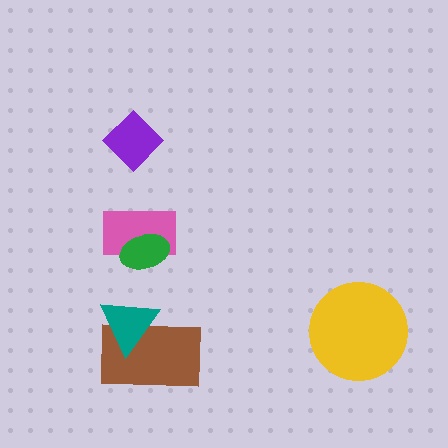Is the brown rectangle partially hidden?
Yes, it is partially covered by another shape.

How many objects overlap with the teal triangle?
1 object overlaps with the teal triangle.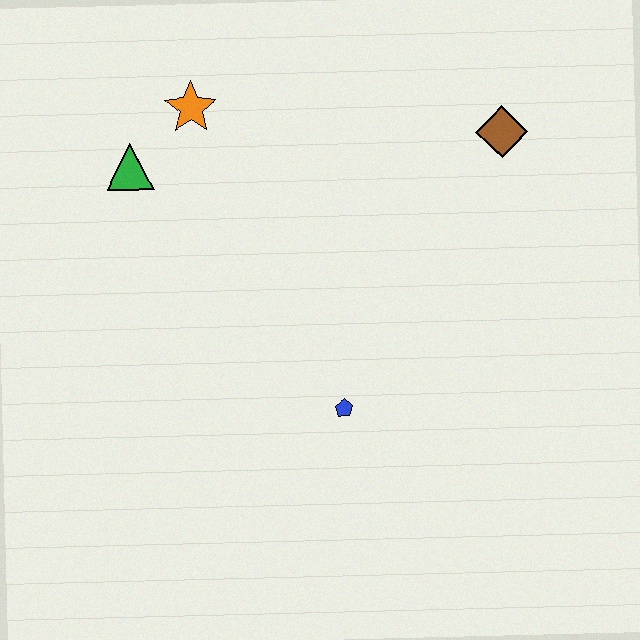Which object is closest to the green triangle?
The orange star is closest to the green triangle.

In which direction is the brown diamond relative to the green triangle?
The brown diamond is to the right of the green triangle.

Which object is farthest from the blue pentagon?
The orange star is farthest from the blue pentagon.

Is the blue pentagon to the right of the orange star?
Yes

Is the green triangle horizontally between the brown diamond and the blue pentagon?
No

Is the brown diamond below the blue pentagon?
No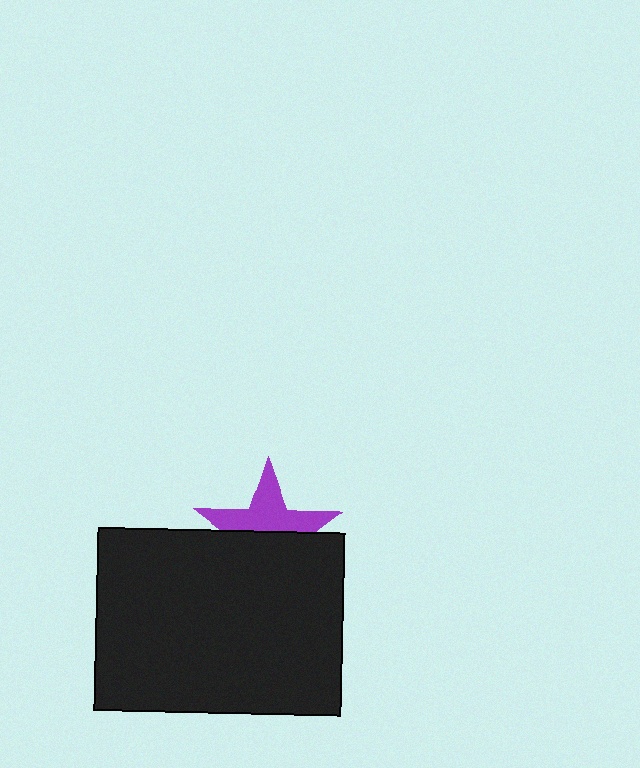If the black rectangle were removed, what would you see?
You would see the complete purple star.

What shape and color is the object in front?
The object in front is a black rectangle.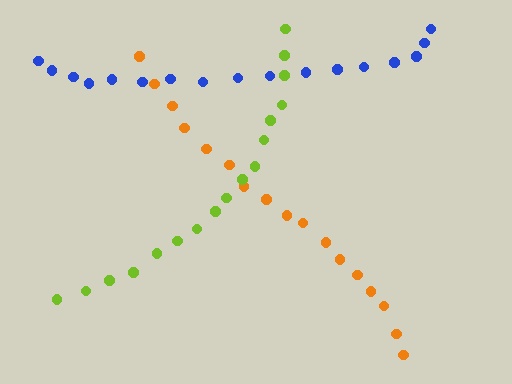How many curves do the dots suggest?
There are 3 distinct paths.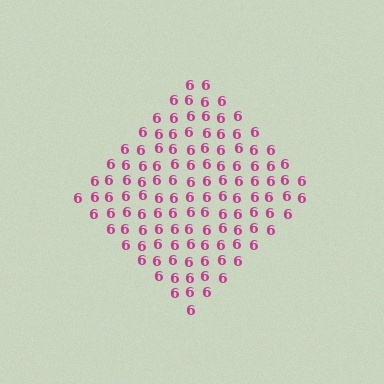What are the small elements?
The small elements are digit 6's.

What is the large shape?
The large shape is a diamond.